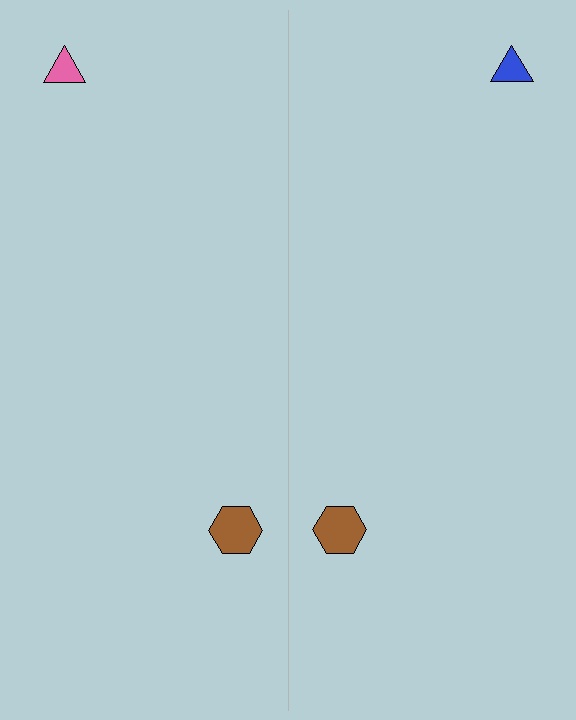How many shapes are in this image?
There are 4 shapes in this image.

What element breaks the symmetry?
The blue triangle on the right side breaks the symmetry — its mirror counterpart is pink.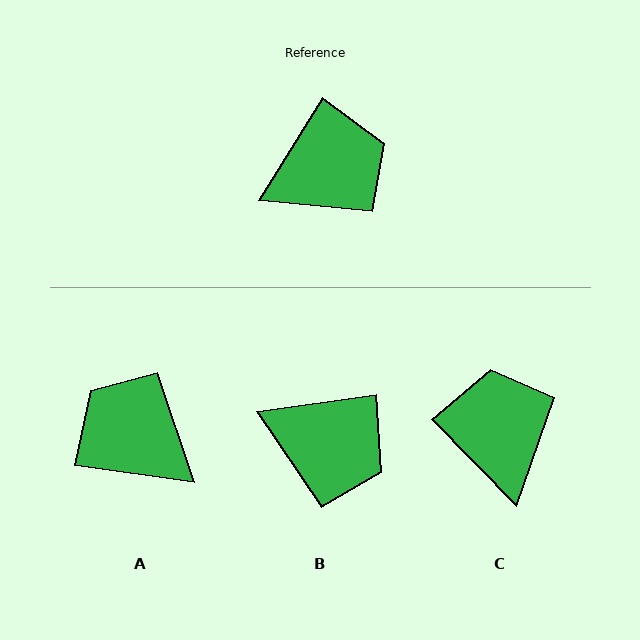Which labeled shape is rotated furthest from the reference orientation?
A, about 114 degrees away.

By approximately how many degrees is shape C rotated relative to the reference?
Approximately 77 degrees counter-clockwise.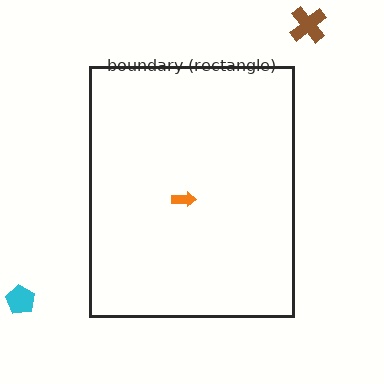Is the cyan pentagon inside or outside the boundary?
Outside.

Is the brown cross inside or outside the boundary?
Outside.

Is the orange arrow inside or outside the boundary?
Inside.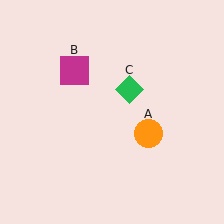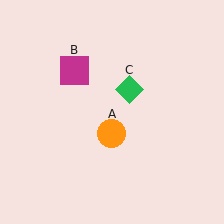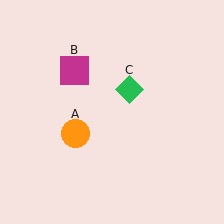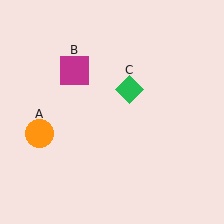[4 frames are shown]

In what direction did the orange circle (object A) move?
The orange circle (object A) moved left.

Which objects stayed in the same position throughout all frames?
Magenta square (object B) and green diamond (object C) remained stationary.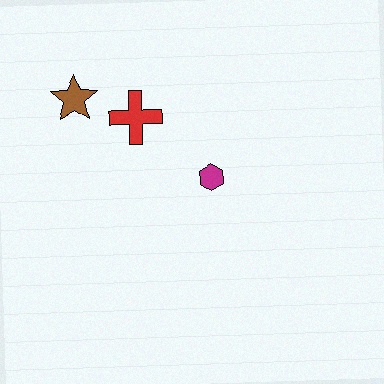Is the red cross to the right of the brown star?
Yes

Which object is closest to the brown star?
The red cross is closest to the brown star.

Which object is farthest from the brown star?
The magenta hexagon is farthest from the brown star.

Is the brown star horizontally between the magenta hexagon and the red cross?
No